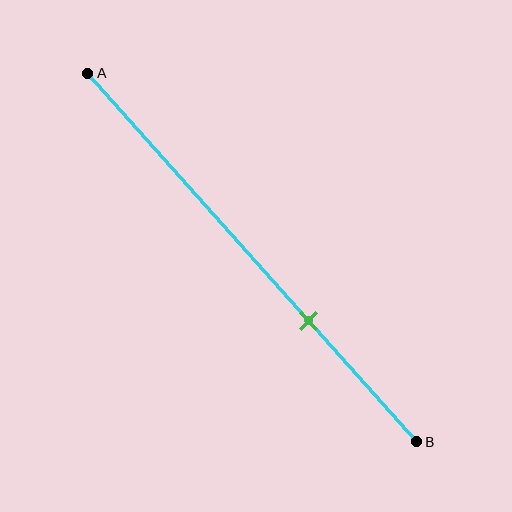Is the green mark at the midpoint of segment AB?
No, the mark is at about 65% from A, not at the 50% midpoint.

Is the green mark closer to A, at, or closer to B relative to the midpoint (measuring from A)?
The green mark is closer to point B than the midpoint of segment AB.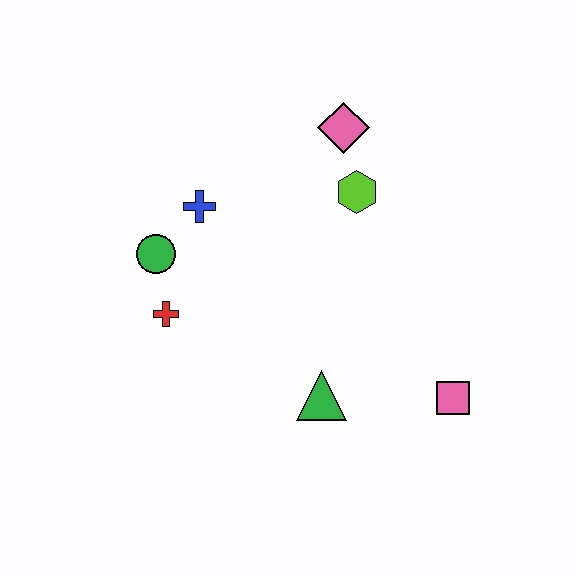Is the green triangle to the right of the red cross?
Yes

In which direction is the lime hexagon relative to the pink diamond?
The lime hexagon is below the pink diamond.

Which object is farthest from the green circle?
The pink square is farthest from the green circle.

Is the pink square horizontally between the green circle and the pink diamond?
No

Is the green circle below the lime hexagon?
Yes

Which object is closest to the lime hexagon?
The pink diamond is closest to the lime hexagon.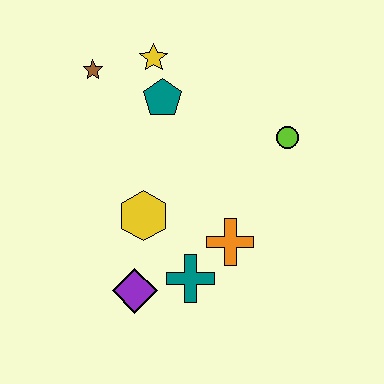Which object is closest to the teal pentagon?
The yellow star is closest to the teal pentagon.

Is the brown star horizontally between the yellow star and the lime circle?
No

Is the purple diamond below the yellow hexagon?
Yes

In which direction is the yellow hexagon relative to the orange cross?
The yellow hexagon is to the left of the orange cross.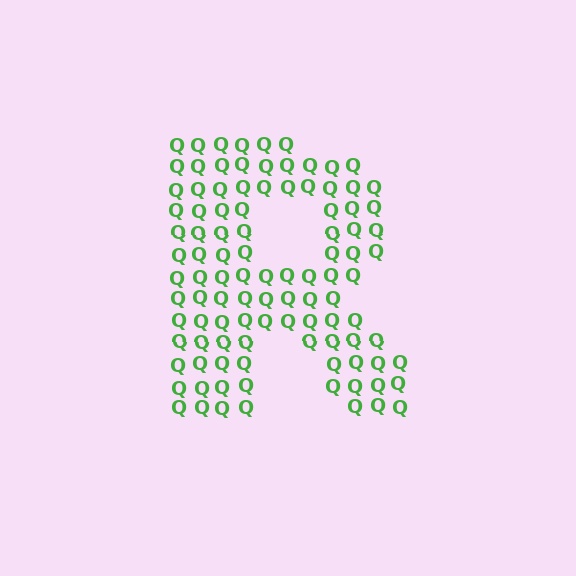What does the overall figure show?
The overall figure shows the letter R.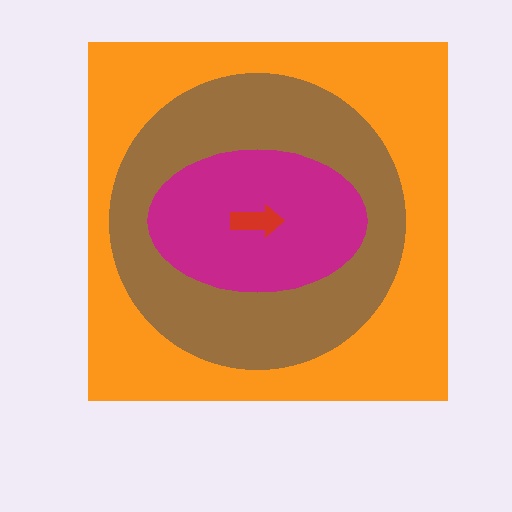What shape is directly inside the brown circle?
The magenta ellipse.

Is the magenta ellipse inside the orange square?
Yes.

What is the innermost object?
The red arrow.